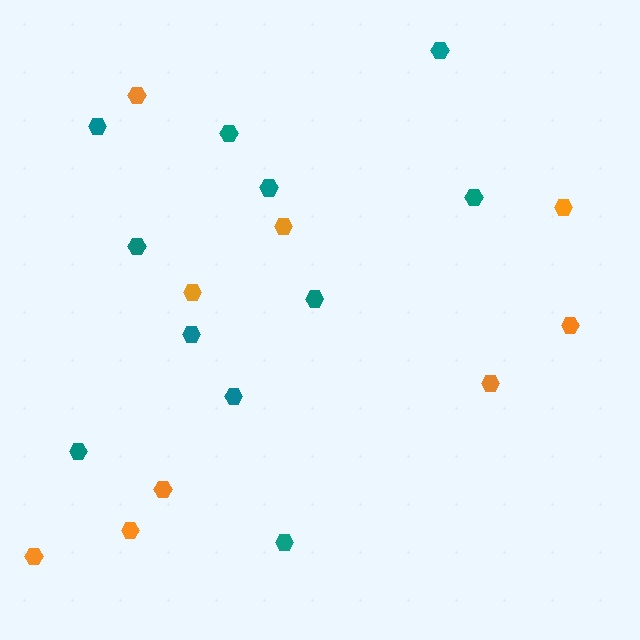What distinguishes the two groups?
There are 2 groups: one group of orange hexagons (9) and one group of teal hexagons (11).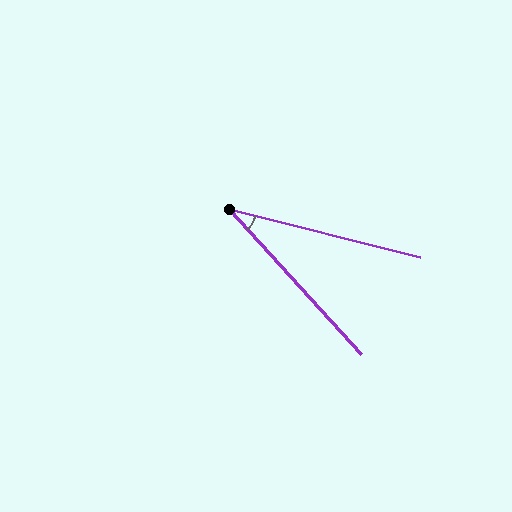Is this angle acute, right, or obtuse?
It is acute.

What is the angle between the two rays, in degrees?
Approximately 34 degrees.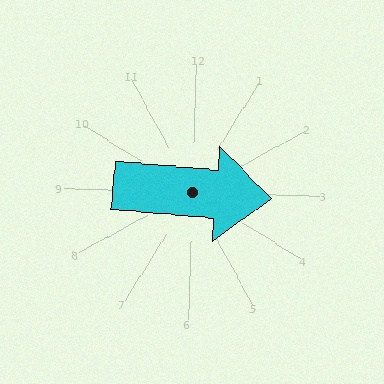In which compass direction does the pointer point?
East.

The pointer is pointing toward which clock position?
Roughly 3 o'clock.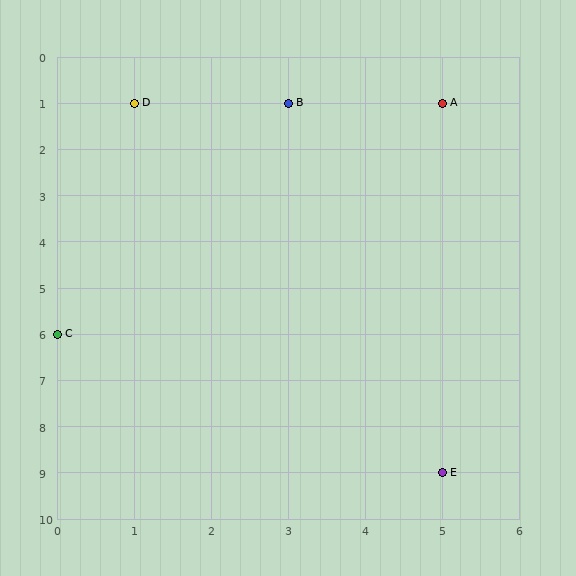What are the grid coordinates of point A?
Point A is at grid coordinates (5, 1).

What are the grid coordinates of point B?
Point B is at grid coordinates (3, 1).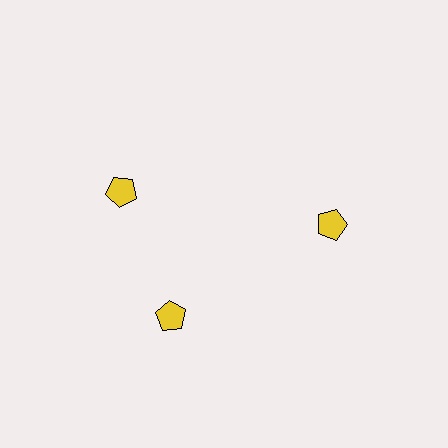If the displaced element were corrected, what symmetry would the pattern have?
It would have 3-fold rotational symmetry — the pattern would map onto itself every 120 degrees.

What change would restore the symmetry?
The symmetry would be restored by rotating it back into even spacing with its neighbors so that all 3 pentagons sit at equal angles and equal distance from the center.